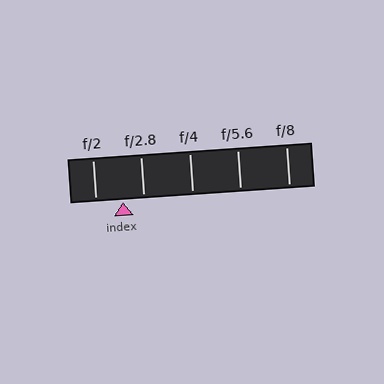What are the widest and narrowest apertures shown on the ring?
The widest aperture shown is f/2 and the narrowest is f/8.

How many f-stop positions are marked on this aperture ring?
There are 5 f-stop positions marked.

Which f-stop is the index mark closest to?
The index mark is closest to f/2.8.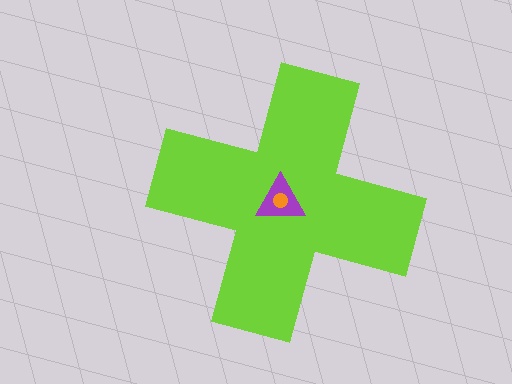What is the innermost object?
The orange circle.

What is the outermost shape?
The lime cross.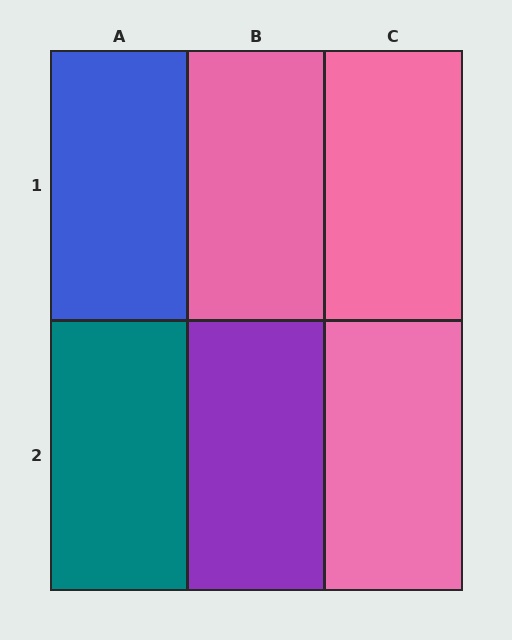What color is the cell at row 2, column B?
Purple.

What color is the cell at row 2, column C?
Pink.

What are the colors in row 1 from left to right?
Blue, pink, pink.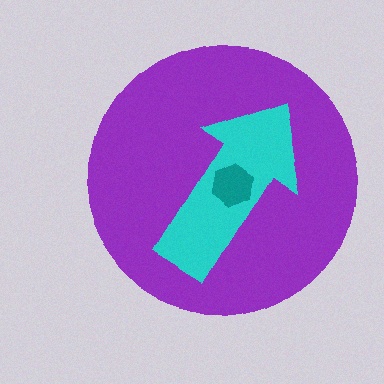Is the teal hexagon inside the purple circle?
Yes.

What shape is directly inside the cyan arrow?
The teal hexagon.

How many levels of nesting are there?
3.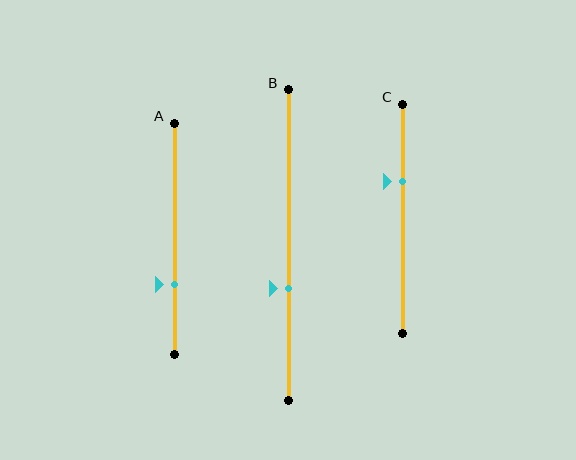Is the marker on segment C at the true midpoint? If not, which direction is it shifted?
No, the marker on segment C is shifted upward by about 16% of the segment length.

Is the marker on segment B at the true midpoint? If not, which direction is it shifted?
No, the marker on segment B is shifted downward by about 14% of the segment length.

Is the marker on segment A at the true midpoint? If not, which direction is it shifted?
No, the marker on segment A is shifted downward by about 20% of the segment length.